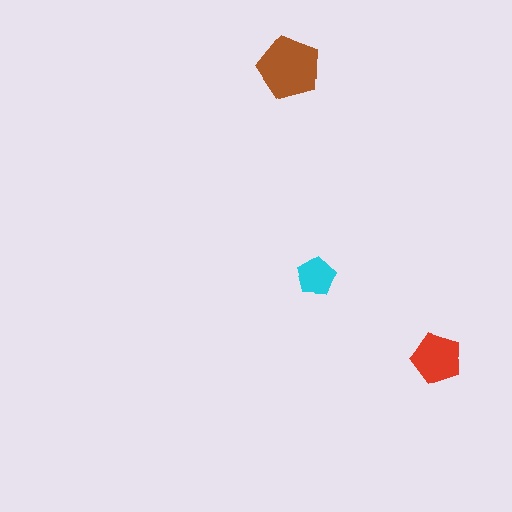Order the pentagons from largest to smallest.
the brown one, the red one, the cyan one.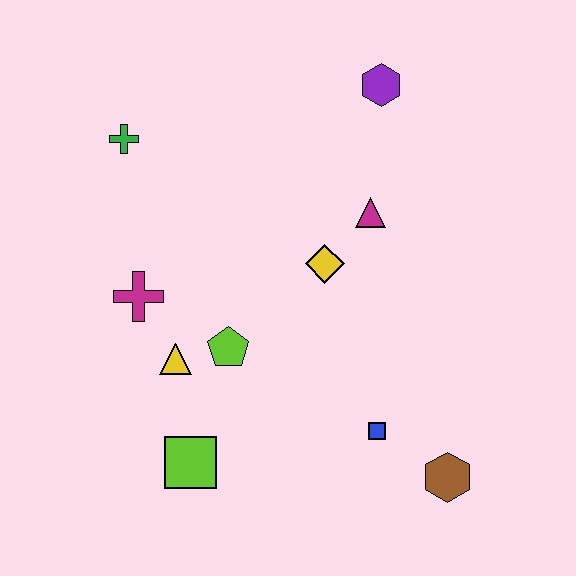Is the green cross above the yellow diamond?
Yes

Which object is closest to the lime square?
The yellow triangle is closest to the lime square.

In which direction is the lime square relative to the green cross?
The lime square is below the green cross.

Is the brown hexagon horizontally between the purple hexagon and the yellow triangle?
No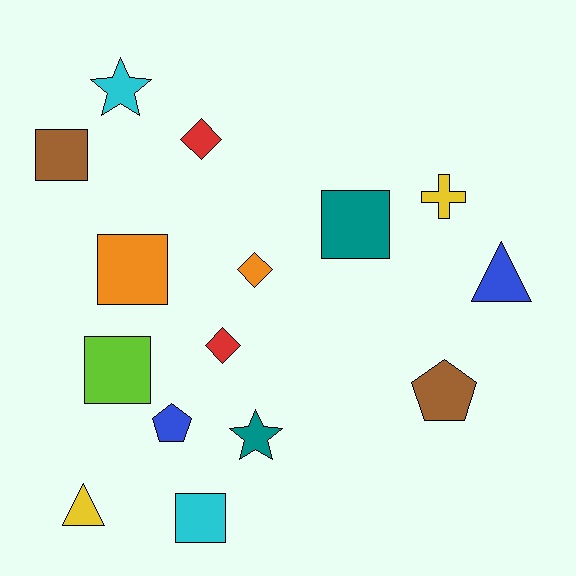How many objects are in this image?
There are 15 objects.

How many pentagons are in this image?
There are 2 pentagons.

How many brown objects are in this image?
There are 2 brown objects.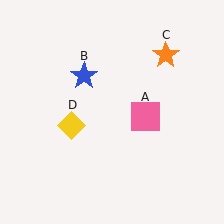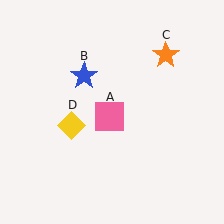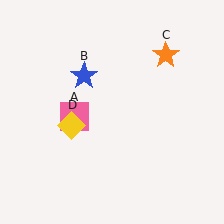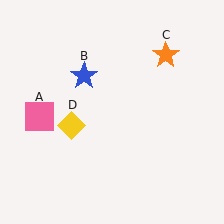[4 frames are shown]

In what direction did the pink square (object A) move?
The pink square (object A) moved left.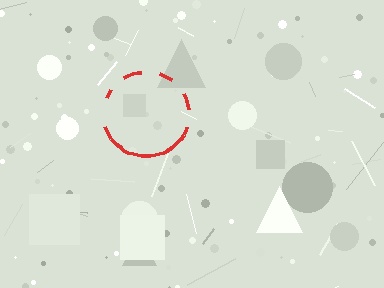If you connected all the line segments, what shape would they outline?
They would outline a circle.